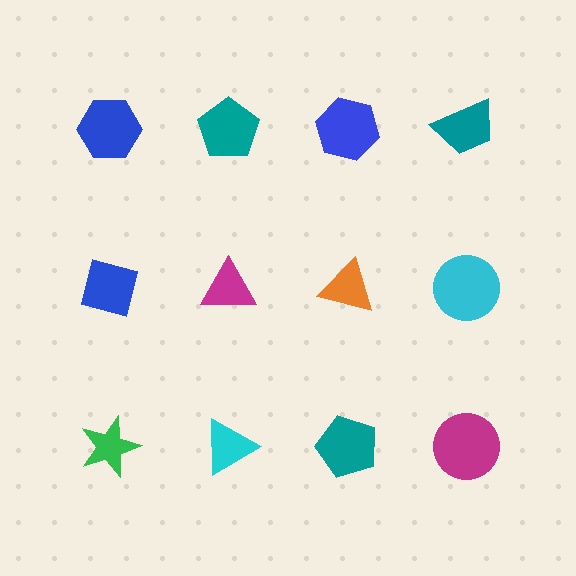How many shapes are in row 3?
4 shapes.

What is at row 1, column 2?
A teal pentagon.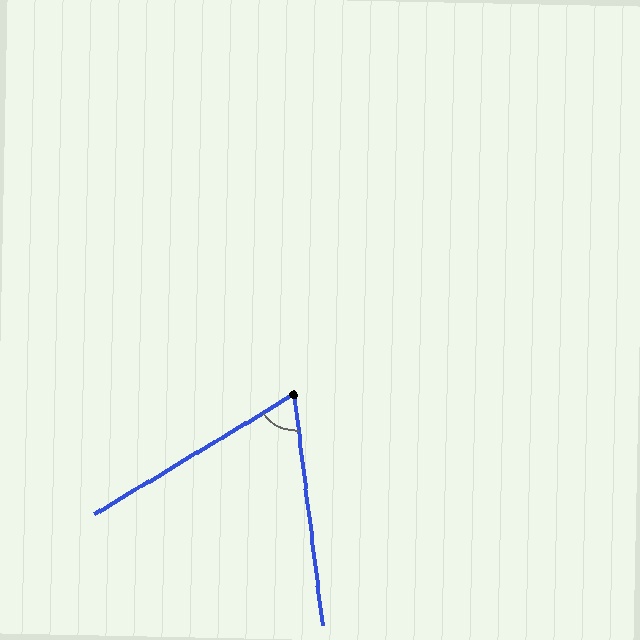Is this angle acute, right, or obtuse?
It is acute.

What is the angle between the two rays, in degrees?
Approximately 66 degrees.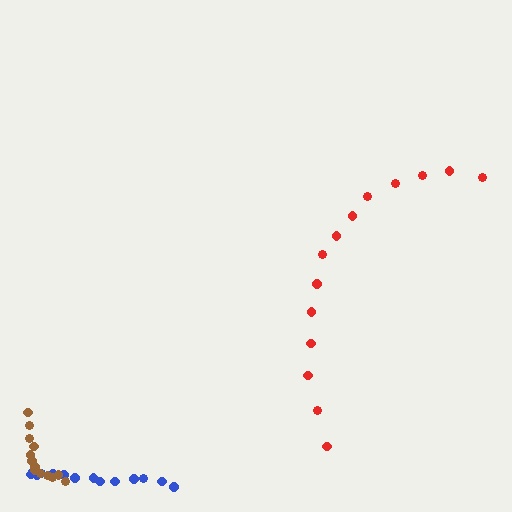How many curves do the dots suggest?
There are 3 distinct paths.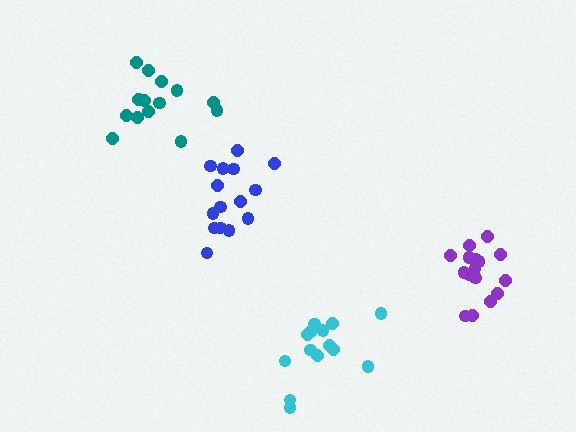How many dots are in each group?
Group 1: 14 dots, Group 2: 16 dots, Group 3: 14 dots, Group 4: 15 dots (59 total).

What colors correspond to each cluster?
The clusters are colored: teal, purple, cyan, blue.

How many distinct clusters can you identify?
There are 4 distinct clusters.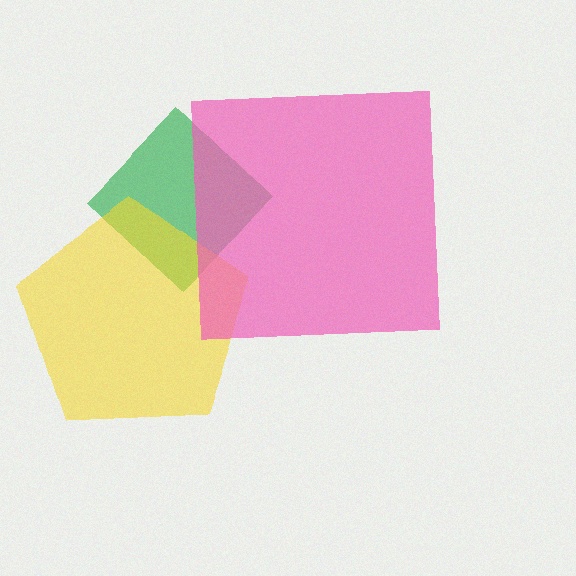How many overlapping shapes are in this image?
There are 3 overlapping shapes in the image.